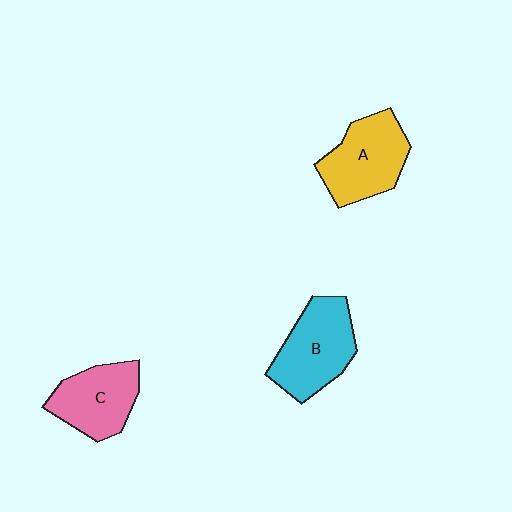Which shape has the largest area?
Shape B (cyan).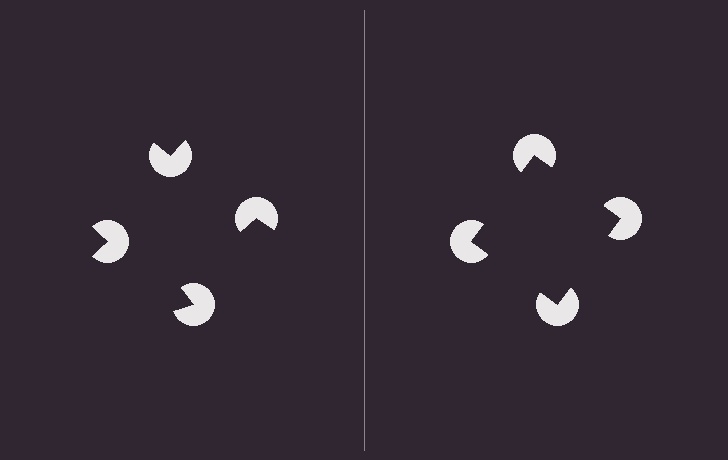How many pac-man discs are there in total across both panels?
8 — 4 on each side.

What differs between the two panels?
The pac-man discs are positioned identically on both sides; only the wedge orientations differ. On the right they align to a square; on the left they are misaligned.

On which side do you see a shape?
An illusory square appears on the right side. On the left side the wedge cuts are rotated, so no coherent shape forms.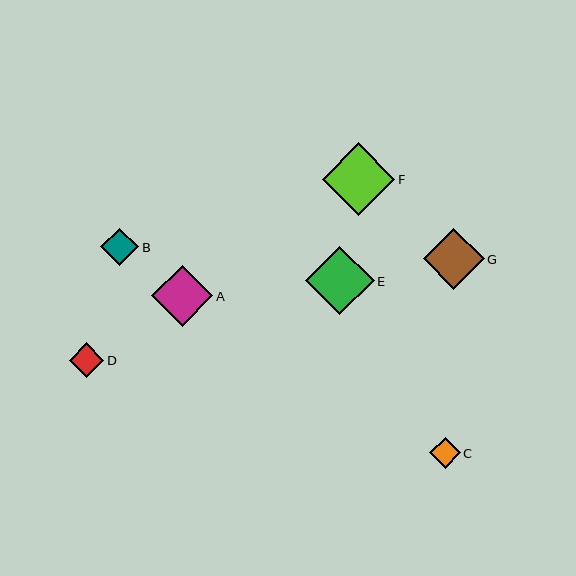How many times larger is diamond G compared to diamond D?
Diamond G is approximately 1.8 times the size of diamond D.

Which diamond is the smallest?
Diamond C is the smallest with a size of approximately 31 pixels.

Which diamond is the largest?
Diamond F is the largest with a size of approximately 72 pixels.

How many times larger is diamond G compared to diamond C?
Diamond G is approximately 2.0 times the size of diamond C.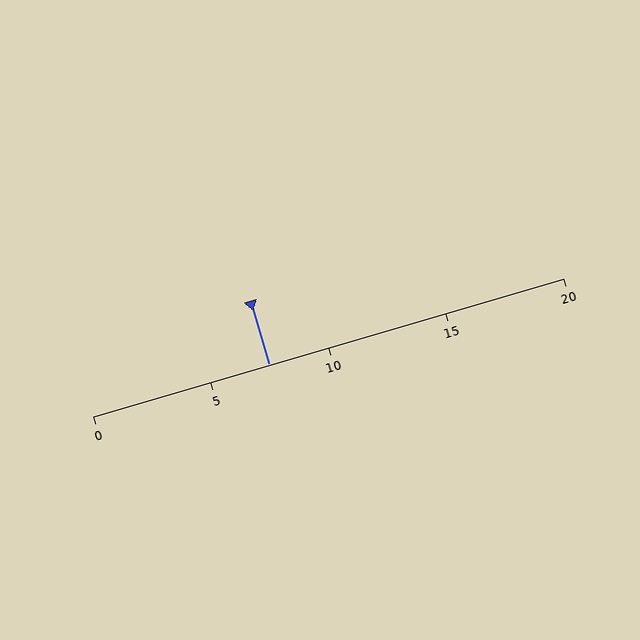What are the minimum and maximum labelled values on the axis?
The axis runs from 0 to 20.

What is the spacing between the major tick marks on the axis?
The major ticks are spaced 5 apart.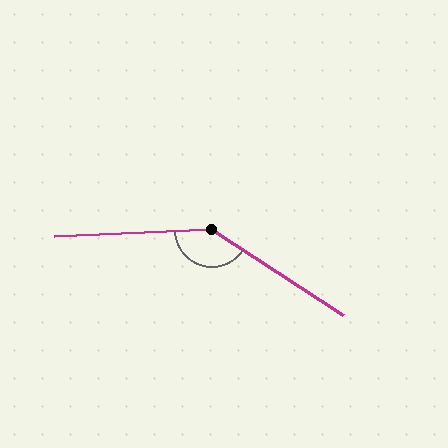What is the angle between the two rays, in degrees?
Approximately 144 degrees.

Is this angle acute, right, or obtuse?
It is obtuse.